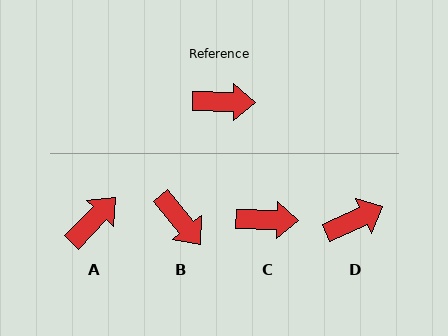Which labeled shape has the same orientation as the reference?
C.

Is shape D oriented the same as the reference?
No, it is off by about 26 degrees.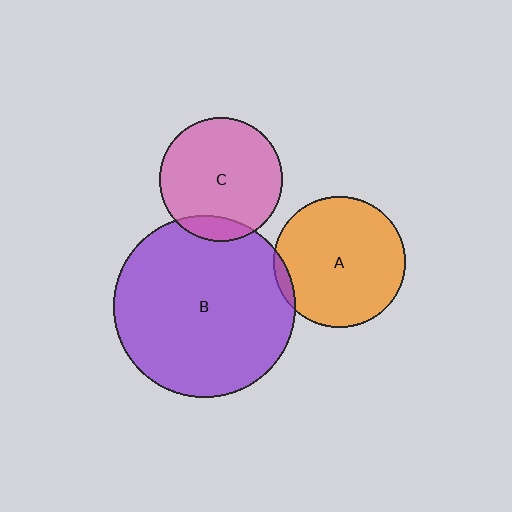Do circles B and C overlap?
Yes.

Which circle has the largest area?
Circle B (purple).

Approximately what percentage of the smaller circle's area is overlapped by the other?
Approximately 10%.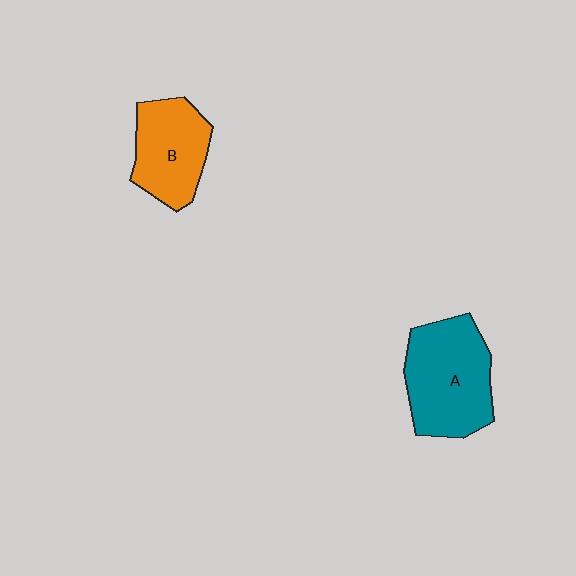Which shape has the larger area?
Shape A (teal).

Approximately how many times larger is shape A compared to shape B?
Approximately 1.3 times.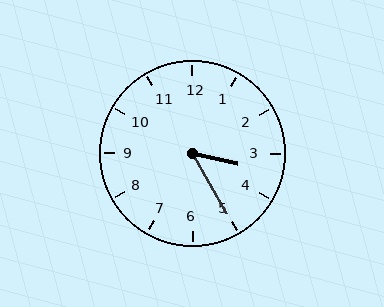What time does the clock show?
3:25.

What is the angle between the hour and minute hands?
Approximately 48 degrees.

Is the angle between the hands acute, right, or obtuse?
It is acute.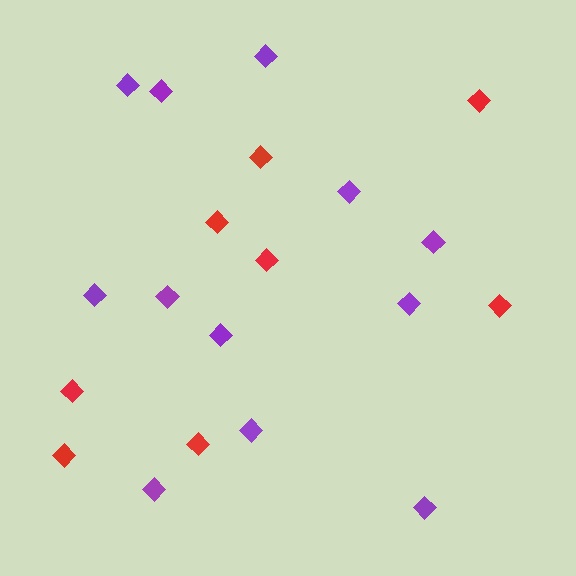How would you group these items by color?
There are 2 groups: one group of purple diamonds (12) and one group of red diamonds (8).